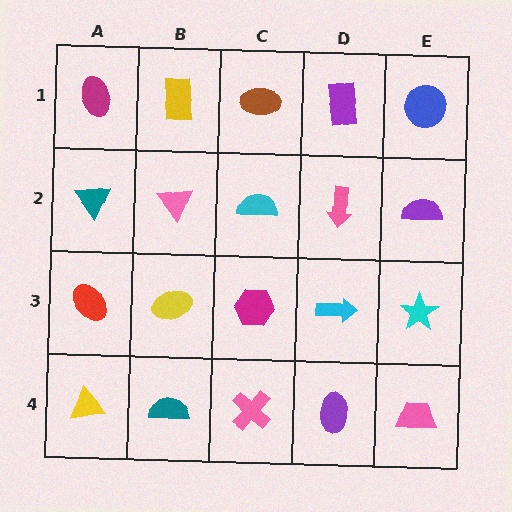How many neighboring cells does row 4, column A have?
2.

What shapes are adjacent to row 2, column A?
A magenta ellipse (row 1, column A), a red ellipse (row 3, column A), a pink triangle (row 2, column B).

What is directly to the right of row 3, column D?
A cyan star.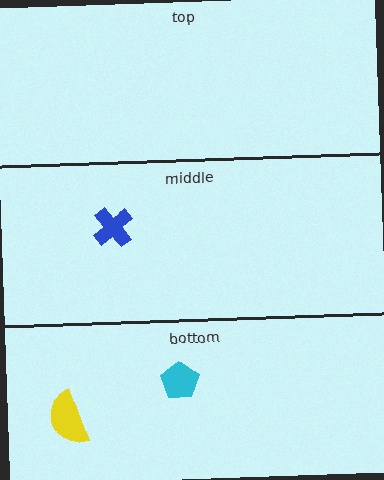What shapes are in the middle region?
The blue cross.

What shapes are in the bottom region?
The yellow semicircle, the cyan pentagon.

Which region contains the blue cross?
The middle region.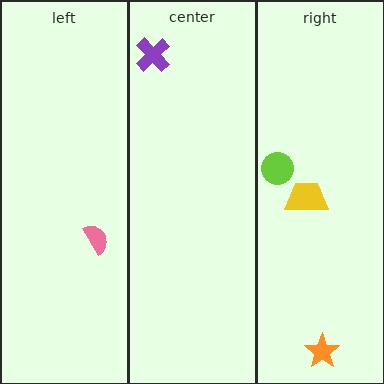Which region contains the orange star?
The right region.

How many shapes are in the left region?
1.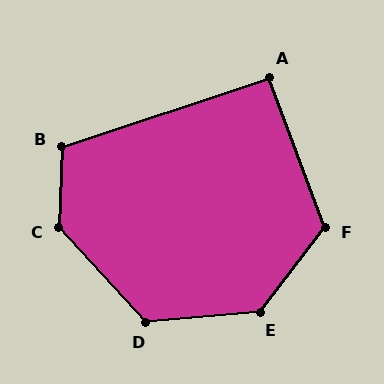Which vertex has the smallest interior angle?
A, at approximately 92 degrees.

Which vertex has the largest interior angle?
C, at approximately 135 degrees.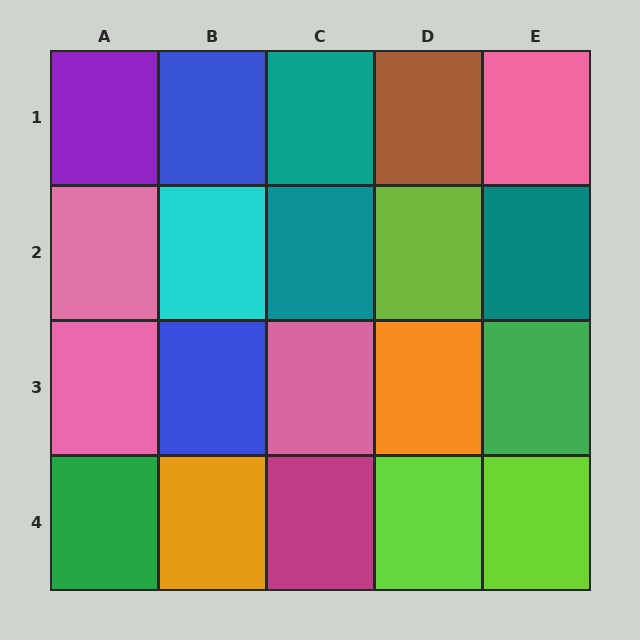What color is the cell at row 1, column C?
Teal.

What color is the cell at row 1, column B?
Blue.